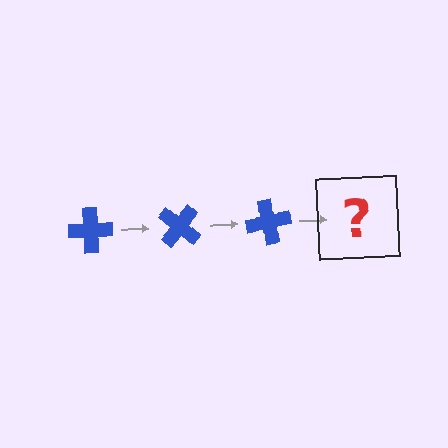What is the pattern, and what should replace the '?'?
The pattern is that the cross rotates 40 degrees each step. The '?' should be a blue cross rotated 120 degrees.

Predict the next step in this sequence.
The next step is a blue cross rotated 120 degrees.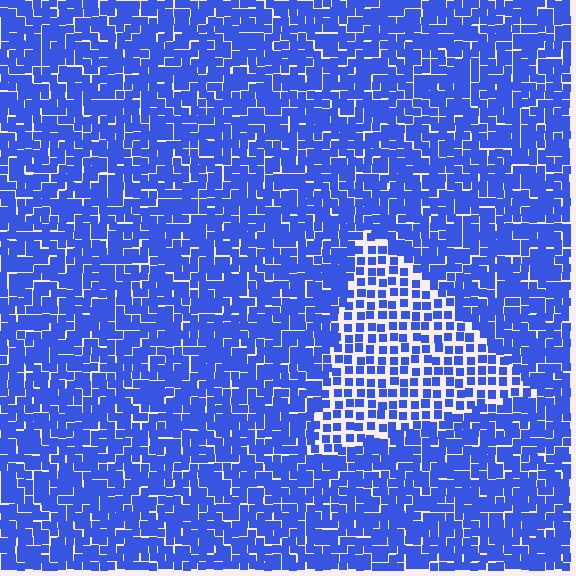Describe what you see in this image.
The image contains small blue elements arranged at two different densities. A triangle-shaped region is visible where the elements are less densely packed than the surrounding area.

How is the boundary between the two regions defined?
The boundary is defined by a change in element density (approximately 1.8x ratio). All elements are the same color, size, and shape.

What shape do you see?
I see a triangle.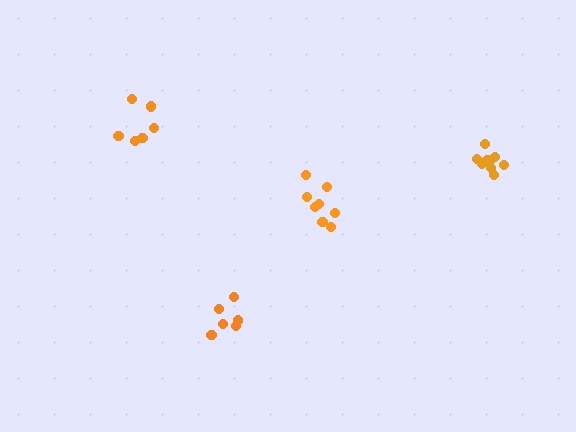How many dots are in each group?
Group 1: 8 dots, Group 2: 6 dots, Group 3: 6 dots, Group 4: 9 dots (29 total).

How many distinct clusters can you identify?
There are 4 distinct clusters.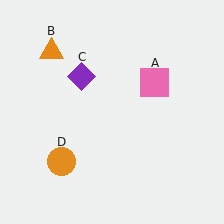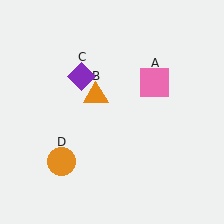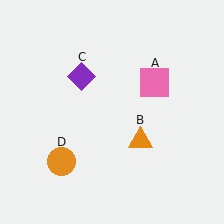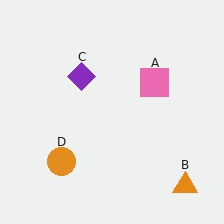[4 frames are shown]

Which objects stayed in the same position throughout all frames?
Pink square (object A) and purple diamond (object C) and orange circle (object D) remained stationary.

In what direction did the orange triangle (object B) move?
The orange triangle (object B) moved down and to the right.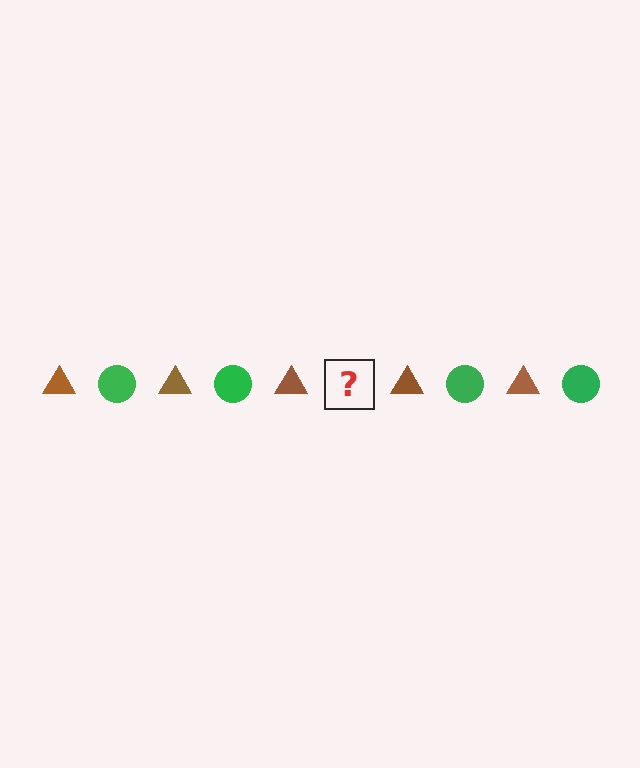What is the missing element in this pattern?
The missing element is a green circle.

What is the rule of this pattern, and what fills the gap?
The rule is that the pattern alternates between brown triangle and green circle. The gap should be filled with a green circle.